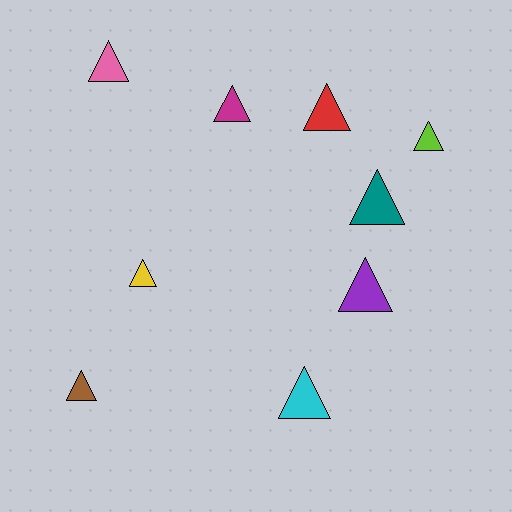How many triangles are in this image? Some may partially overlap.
There are 9 triangles.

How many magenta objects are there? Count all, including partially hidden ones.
There is 1 magenta object.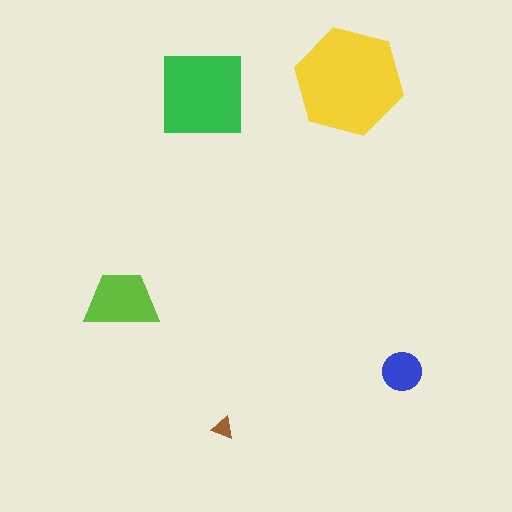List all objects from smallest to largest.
The brown triangle, the blue circle, the lime trapezoid, the green square, the yellow hexagon.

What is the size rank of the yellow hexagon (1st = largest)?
1st.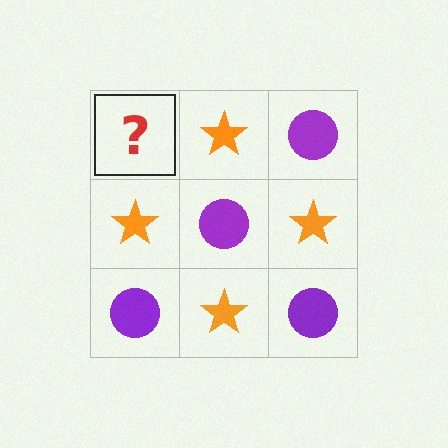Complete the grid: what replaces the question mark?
The question mark should be replaced with a purple circle.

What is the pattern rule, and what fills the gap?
The rule is that it alternates purple circle and orange star in a checkerboard pattern. The gap should be filled with a purple circle.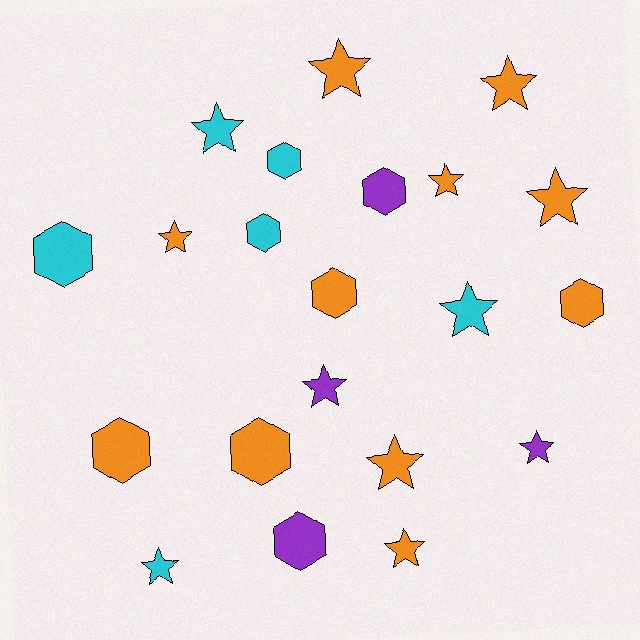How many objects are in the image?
There are 21 objects.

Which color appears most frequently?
Orange, with 11 objects.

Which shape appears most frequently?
Star, with 12 objects.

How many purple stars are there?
There are 2 purple stars.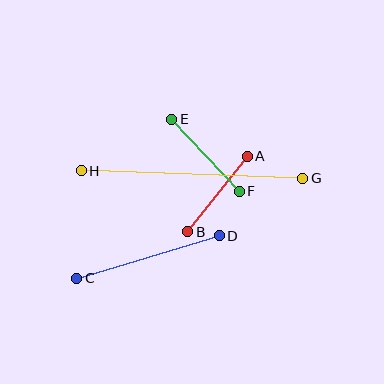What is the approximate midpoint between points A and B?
The midpoint is at approximately (218, 194) pixels.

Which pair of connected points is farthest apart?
Points G and H are farthest apart.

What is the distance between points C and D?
The distance is approximately 148 pixels.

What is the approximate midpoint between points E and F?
The midpoint is at approximately (206, 155) pixels.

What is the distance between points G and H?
The distance is approximately 222 pixels.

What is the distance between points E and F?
The distance is approximately 99 pixels.